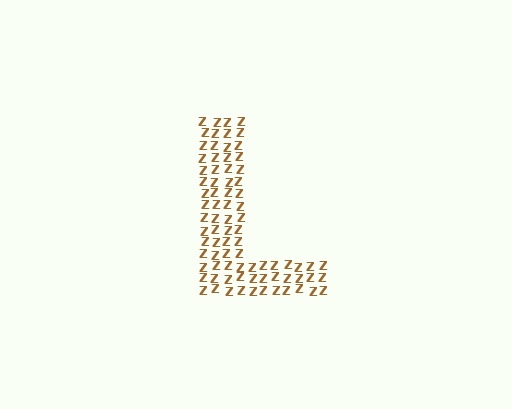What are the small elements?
The small elements are letter Z's.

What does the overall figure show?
The overall figure shows the letter L.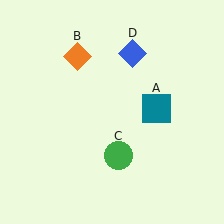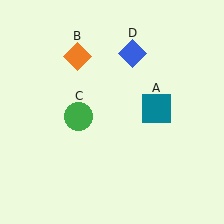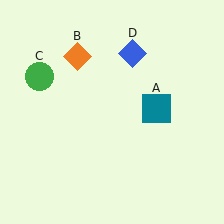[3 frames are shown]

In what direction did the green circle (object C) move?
The green circle (object C) moved up and to the left.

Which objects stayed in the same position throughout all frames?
Teal square (object A) and orange diamond (object B) and blue diamond (object D) remained stationary.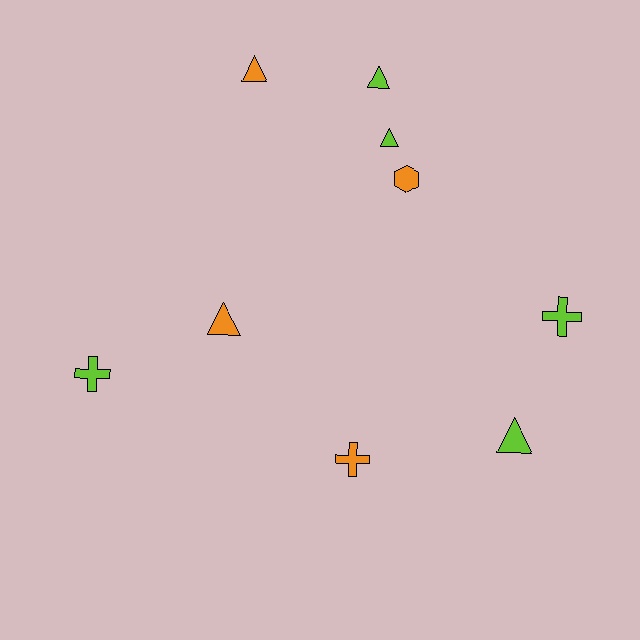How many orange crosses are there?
There is 1 orange cross.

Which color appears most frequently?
Lime, with 5 objects.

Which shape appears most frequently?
Triangle, with 5 objects.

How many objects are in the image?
There are 9 objects.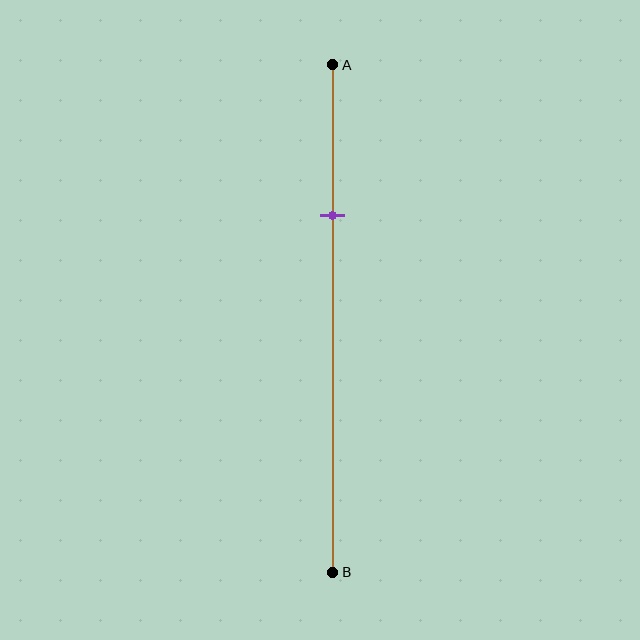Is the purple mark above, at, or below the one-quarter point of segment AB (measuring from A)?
The purple mark is below the one-quarter point of segment AB.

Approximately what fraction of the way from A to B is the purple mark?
The purple mark is approximately 30% of the way from A to B.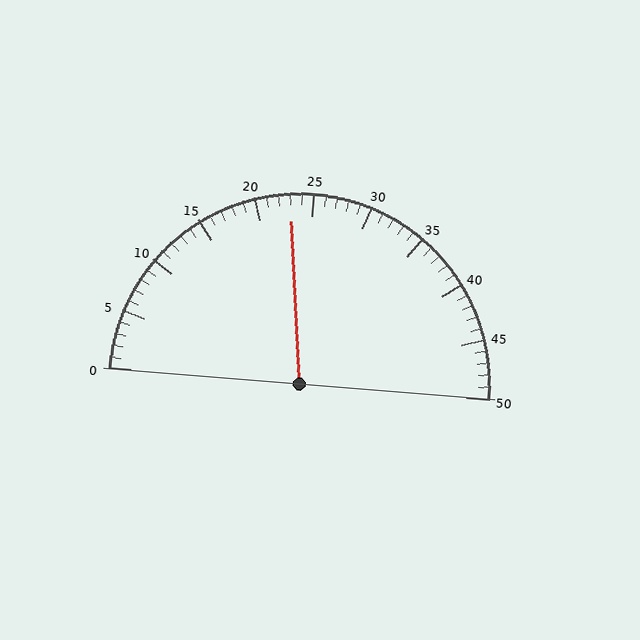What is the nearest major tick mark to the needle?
The nearest major tick mark is 25.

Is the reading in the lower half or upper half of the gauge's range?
The reading is in the lower half of the range (0 to 50).